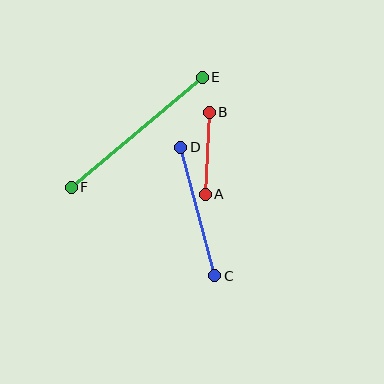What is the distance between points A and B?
The distance is approximately 82 pixels.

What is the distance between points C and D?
The distance is approximately 133 pixels.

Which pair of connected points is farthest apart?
Points E and F are farthest apart.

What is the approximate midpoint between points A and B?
The midpoint is at approximately (207, 153) pixels.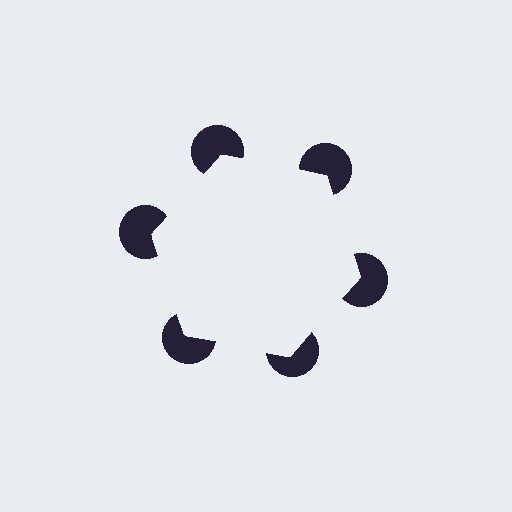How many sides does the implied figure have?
6 sides.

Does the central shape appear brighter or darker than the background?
It typically appears slightly brighter than the background, even though no actual brightness change is drawn.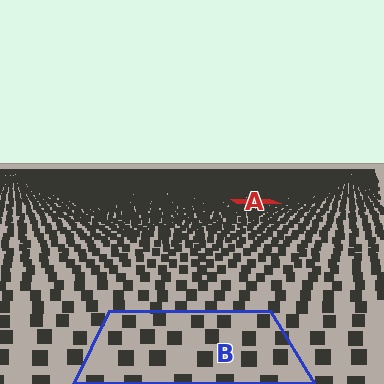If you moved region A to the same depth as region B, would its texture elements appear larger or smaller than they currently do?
They would appear larger. At a closer depth, the same texture elements are projected at a bigger on-screen size.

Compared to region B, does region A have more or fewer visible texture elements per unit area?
Region A has more texture elements per unit area — they are packed more densely because it is farther away.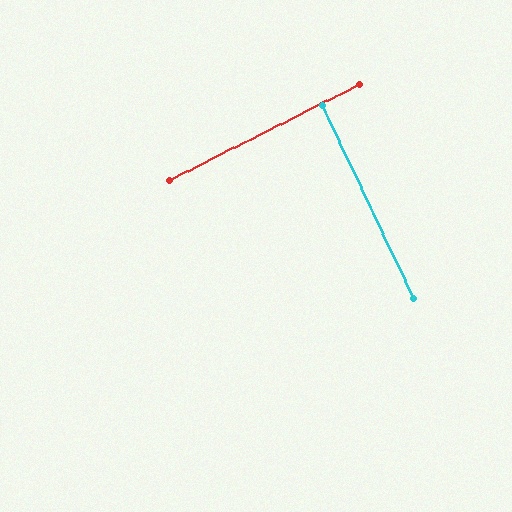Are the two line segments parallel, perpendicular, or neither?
Perpendicular — they meet at approximately 88°.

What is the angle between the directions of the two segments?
Approximately 88 degrees.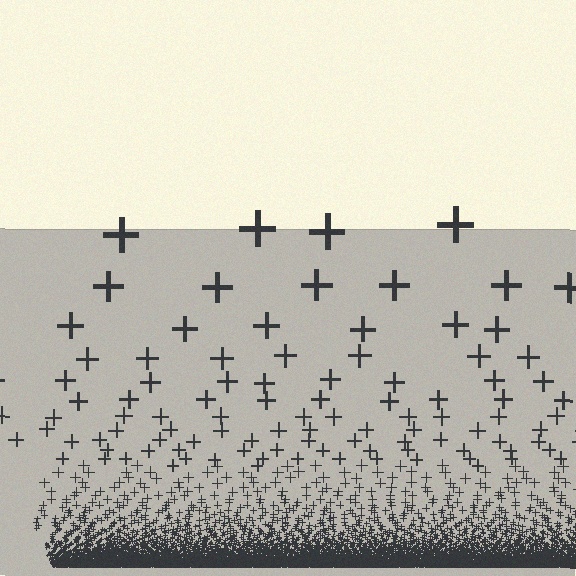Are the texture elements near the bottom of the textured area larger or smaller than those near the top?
Smaller. The gradient is inverted — elements near the bottom are smaller and denser.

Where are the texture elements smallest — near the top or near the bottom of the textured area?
Near the bottom.